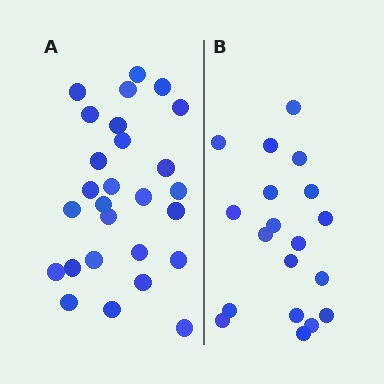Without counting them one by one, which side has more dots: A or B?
Region A (the left region) has more dots.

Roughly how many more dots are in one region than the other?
Region A has roughly 8 or so more dots than region B.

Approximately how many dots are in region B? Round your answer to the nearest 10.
About 20 dots. (The exact count is 19, which rounds to 20.)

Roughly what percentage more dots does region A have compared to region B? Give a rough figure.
About 40% more.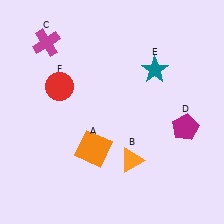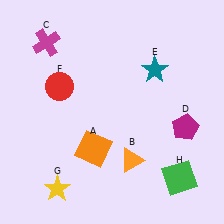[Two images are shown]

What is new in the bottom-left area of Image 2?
A yellow star (G) was added in the bottom-left area of Image 2.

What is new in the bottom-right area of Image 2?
A green square (H) was added in the bottom-right area of Image 2.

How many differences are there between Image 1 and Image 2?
There are 2 differences between the two images.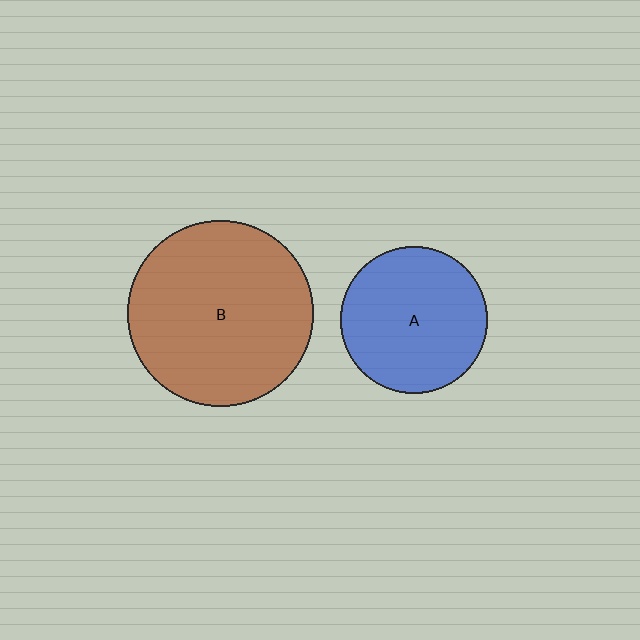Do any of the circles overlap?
No, none of the circles overlap.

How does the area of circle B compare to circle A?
Approximately 1.6 times.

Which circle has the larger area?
Circle B (brown).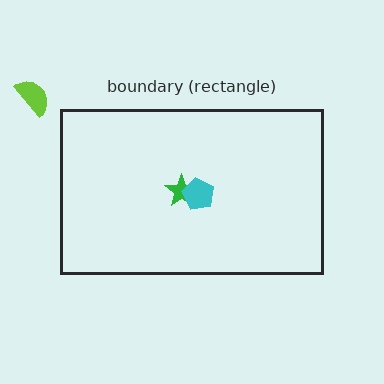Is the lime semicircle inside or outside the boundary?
Outside.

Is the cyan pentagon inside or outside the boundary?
Inside.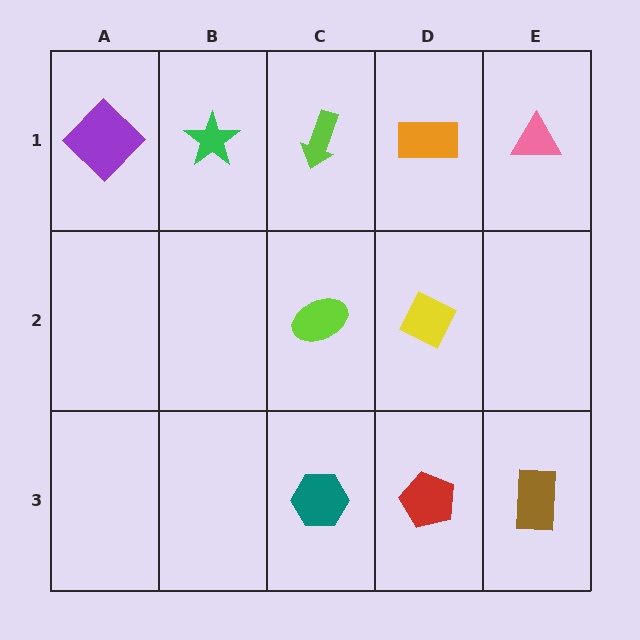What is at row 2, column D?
A yellow diamond.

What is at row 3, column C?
A teal hexagon.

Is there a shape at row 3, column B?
No, that cell is empty.